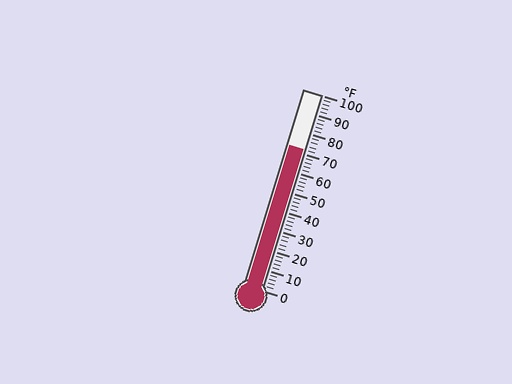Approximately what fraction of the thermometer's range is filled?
The thermometer is filled to approximately 70% of its range.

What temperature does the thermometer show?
The thermometer shows approximately 72°F.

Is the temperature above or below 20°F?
The temperature is above 20°F.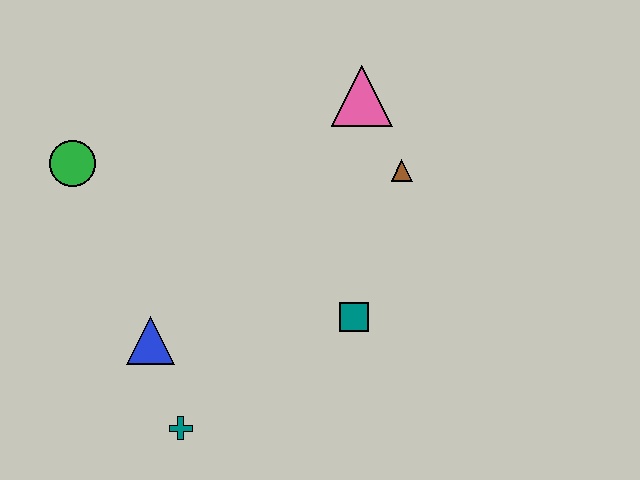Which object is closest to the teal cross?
The blue triangle is closest to the teal cross.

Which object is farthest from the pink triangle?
The teal cross is farthest from the pink triangle.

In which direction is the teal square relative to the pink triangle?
The teal square is below the pink triangle.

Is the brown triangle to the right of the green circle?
Yes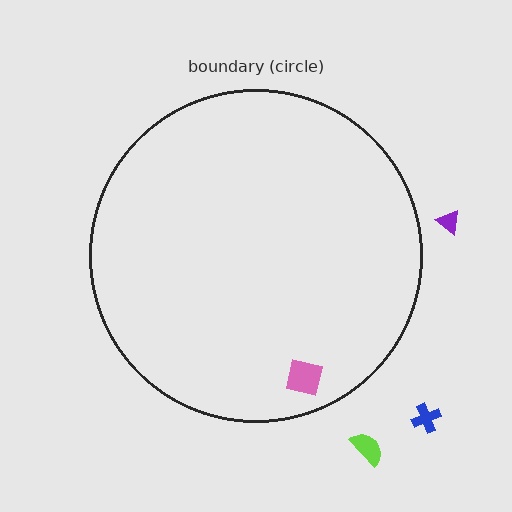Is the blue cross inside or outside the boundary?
Outside.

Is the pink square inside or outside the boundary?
Inside.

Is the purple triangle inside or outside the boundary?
Outside.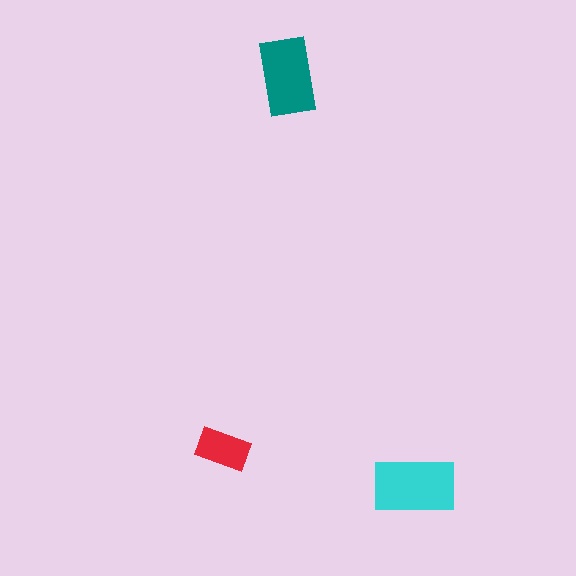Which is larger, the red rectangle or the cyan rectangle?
The cyan one.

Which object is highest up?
The teal rectangle is topmost.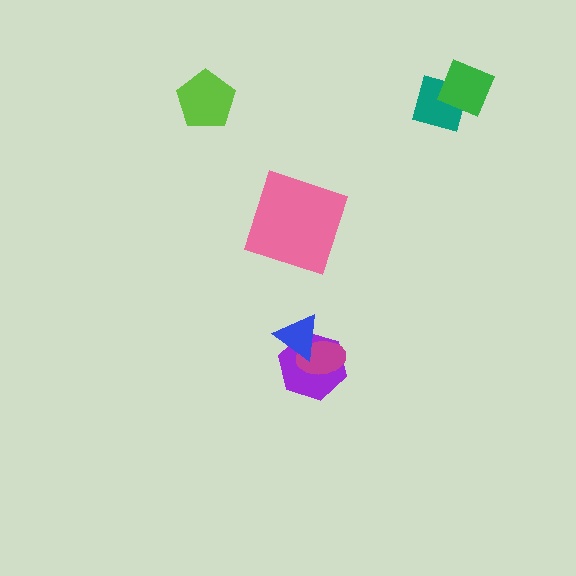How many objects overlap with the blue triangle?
2 objects overlap with the blue triangle.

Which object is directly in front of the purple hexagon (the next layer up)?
The magenta ellipse is directly in front of the purple hexagon.